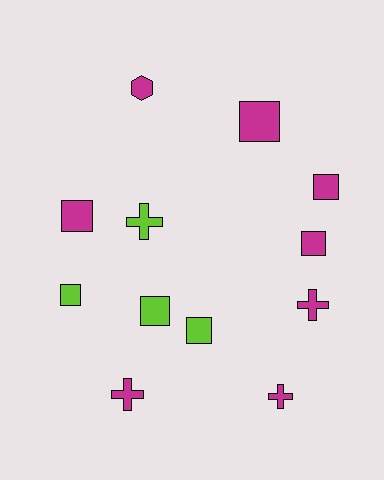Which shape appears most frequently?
Square, with 7 objects.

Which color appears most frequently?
Magenta, with 8 objects.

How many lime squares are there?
There are 3 lime squares.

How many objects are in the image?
There are 12 objects.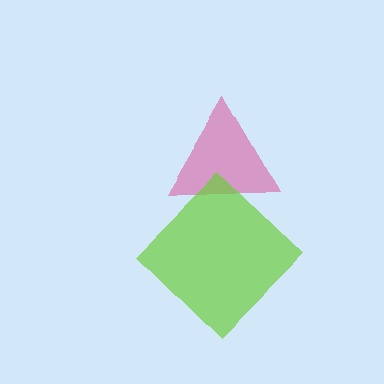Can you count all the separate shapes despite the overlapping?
Yes, there are 2 separate shapes.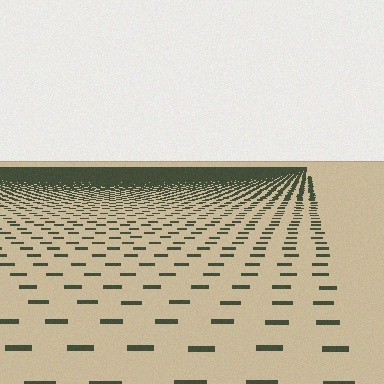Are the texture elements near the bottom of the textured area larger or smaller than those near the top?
Larger. Near the bottom, elements are closer to the viewer and appear at a bigger on-screen size.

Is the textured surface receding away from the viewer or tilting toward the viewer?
The surface is receding away from the viewer. Texture elements get smaller and denser toward the top.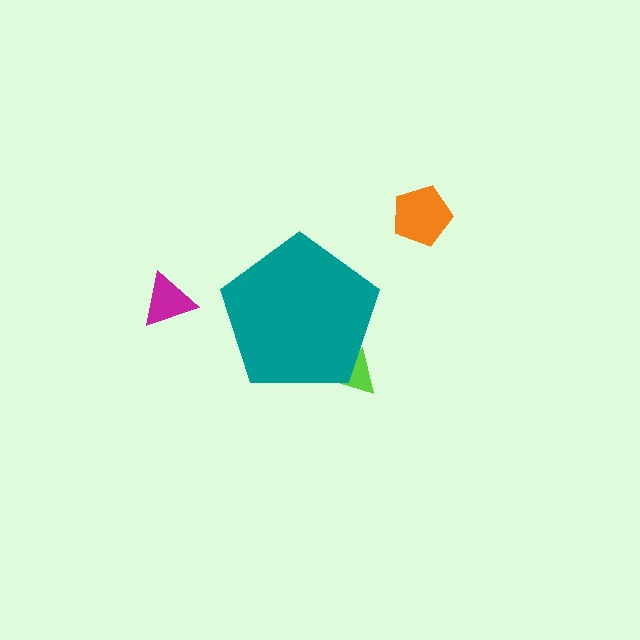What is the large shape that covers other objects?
A teal pentagon.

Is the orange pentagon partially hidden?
No, the orange pentagon is fully visible.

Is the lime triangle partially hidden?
Yes, the lime triangle is partially hidden behind the teal pentagon.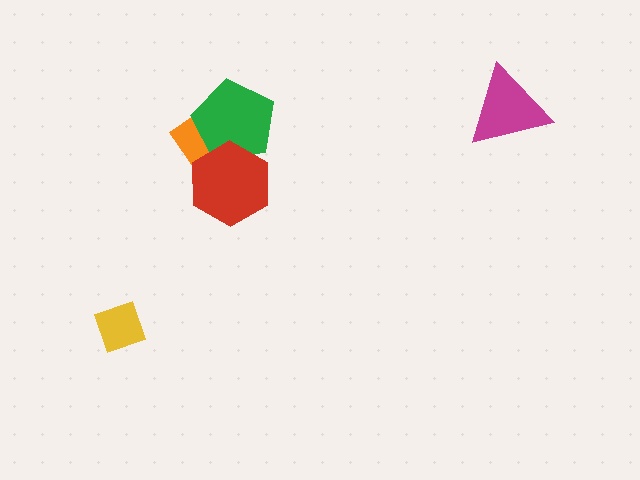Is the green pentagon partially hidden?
Yes, it is partially covered by another shape.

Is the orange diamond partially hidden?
Yes, it is partially covered by another shape.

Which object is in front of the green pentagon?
The red hexagon is in front of the green pentagon.